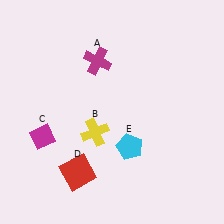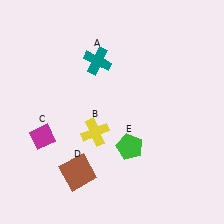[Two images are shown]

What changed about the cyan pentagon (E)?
In Image 1, E is cyan. In Image 2, it changed to green.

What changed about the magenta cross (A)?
In Image 1, A is magenta. In Image 2, it changed to teal.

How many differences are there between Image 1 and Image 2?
There are 3 differences between the two images.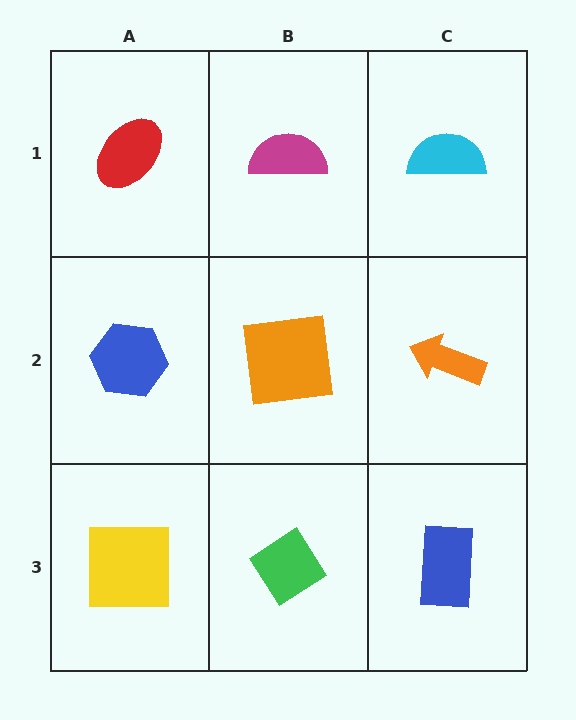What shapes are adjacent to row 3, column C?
An orange arrow (row 2, column C), a green diamond (row 3, column B).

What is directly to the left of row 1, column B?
A red ellipse.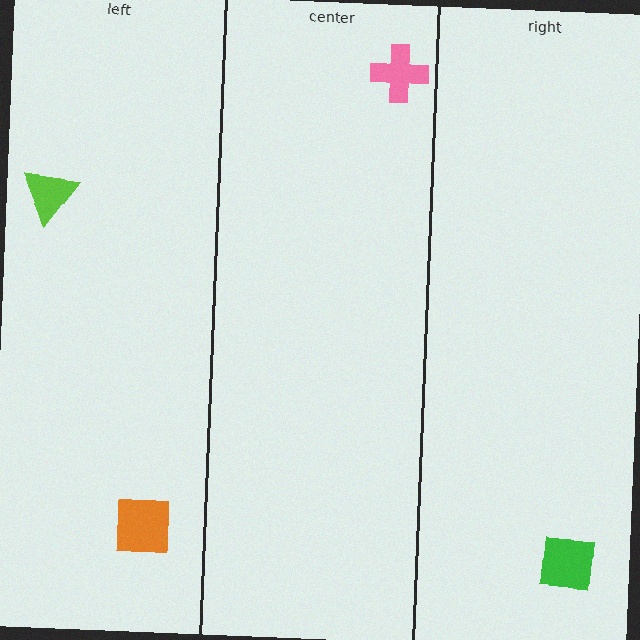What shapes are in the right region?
The green square.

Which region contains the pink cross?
The center region.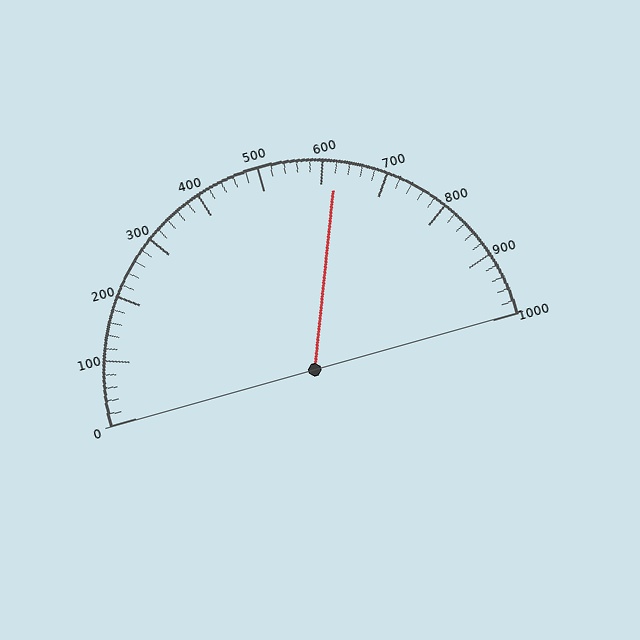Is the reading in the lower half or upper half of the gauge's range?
The reading is in the upper half of the range (0 to 1000).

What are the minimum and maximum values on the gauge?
The gauge ranges from 0 to 1000.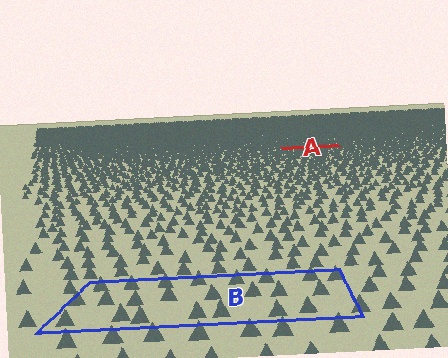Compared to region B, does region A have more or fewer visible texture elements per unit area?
Region A has more texture elements per unit area — they are packed more densely because it is farther away.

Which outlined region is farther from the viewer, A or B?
Region A is farther from the viewer — the texture elements inside it appear smaller and more densely packed.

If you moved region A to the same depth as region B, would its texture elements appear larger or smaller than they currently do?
They would appear larger. At a closer depth, the same texture elements are projected at a bigger on-screen size.